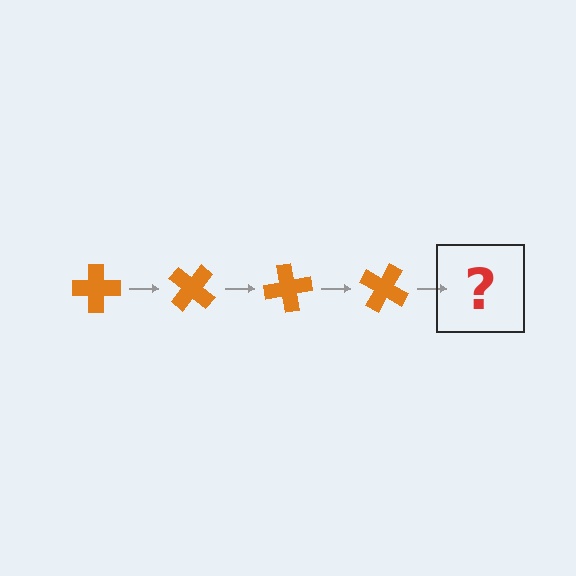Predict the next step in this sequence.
The next step is an orange cross rotated 160 degrees.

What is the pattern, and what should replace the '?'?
The pattern is that the cross rotates 40 degrees each step. The '?' should be an orange cross rotated 160 degrees.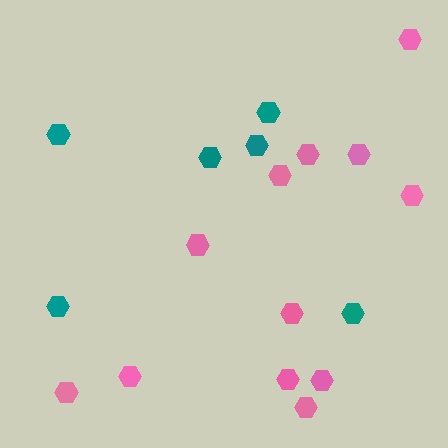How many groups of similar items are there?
There are 2 groups: one group of teal hexagons (6) and one group of pink hexagons (12).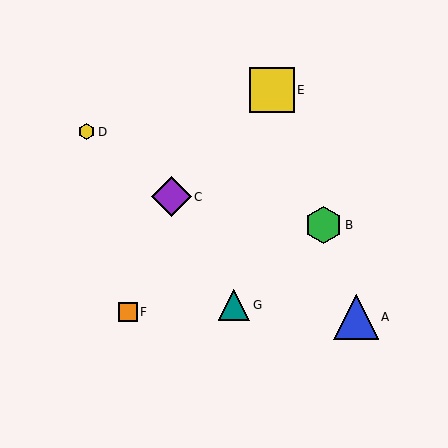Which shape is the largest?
The yellow square (labeled E) is the largest.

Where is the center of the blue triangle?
The center of the blue triangle is at (356, 317).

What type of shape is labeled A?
Shape A is a blue triangle.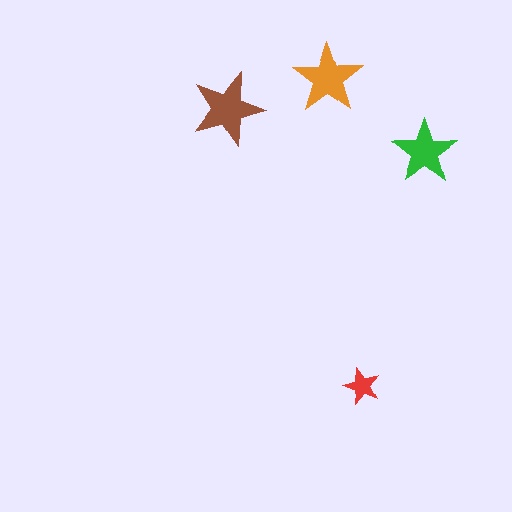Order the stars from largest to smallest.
the brown one, the orange one, the green one, the red one.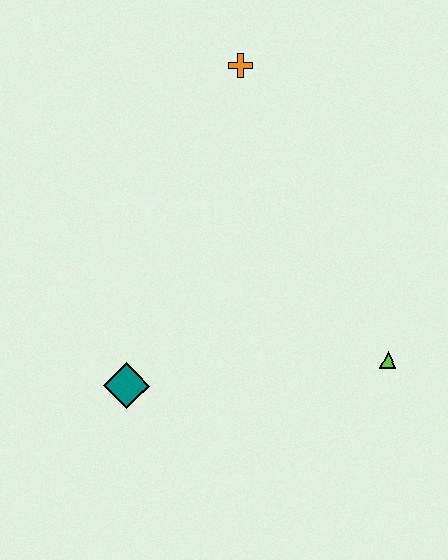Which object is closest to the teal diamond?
The lime triangle is closest to the teal diamond.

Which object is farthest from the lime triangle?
The orange cross is farthest from the lime triangle.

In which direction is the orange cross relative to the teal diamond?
The orange cross is above the teal diamond.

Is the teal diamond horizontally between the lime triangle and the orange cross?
No